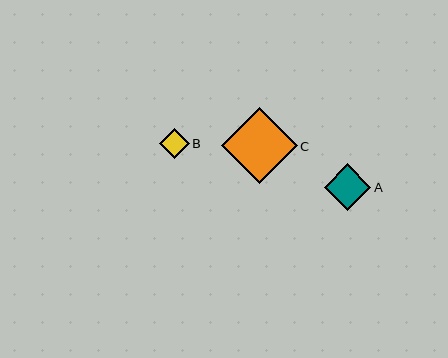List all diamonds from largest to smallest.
From largest to smallest: C, A, B.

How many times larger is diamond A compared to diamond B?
Diamond A is approximately 1.6 times the size of diamond B.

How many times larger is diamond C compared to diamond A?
Diamond C is approximately 1.6 times the size of diamond A.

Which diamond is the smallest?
Diamond B is the smallest with a size of approximately 30 pixels.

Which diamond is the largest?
Diamond C is the largest with a size of approximately 75 pixels.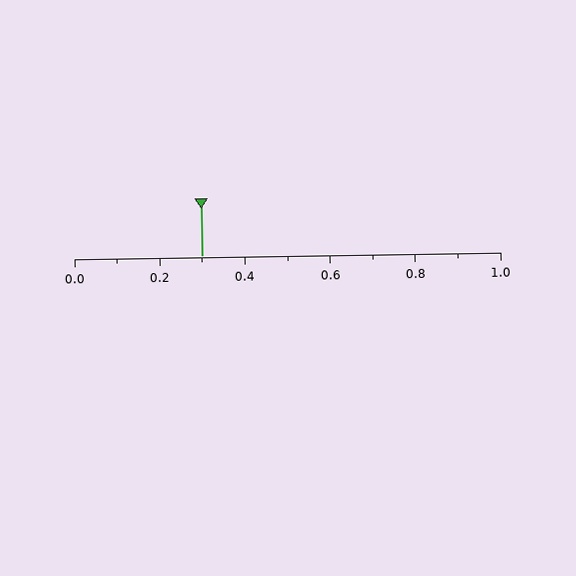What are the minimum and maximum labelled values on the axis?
The axis runs from 0.0 to 1.0.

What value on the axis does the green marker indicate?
The marker indicates approximately 0.3.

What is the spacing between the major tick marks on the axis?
The major ticks are spaced 0.2 apart.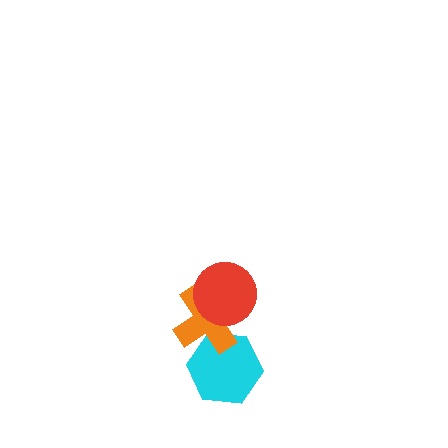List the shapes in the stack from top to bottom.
From top to bottom: the red circle, the orange cross, the cyan hexagon.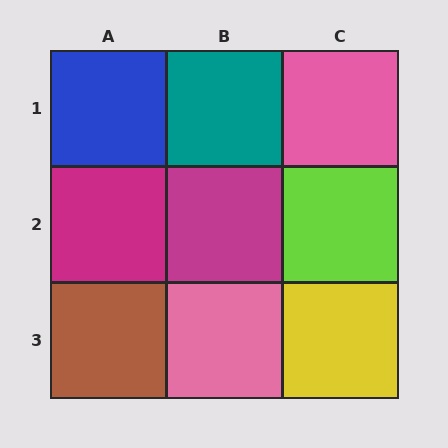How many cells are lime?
1 cell is lime.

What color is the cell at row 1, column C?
Pink.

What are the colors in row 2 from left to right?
Magenta, magenta, lime.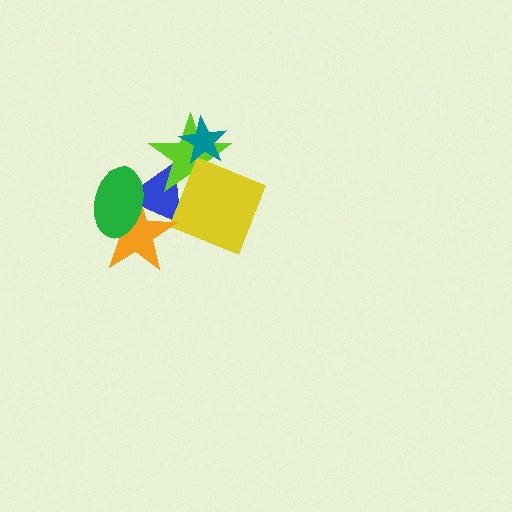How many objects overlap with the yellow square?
2 objects overlap with the yellow square.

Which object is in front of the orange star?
The green ellipse is in front of the orange star.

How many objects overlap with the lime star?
3 objects overlap with the lime star.